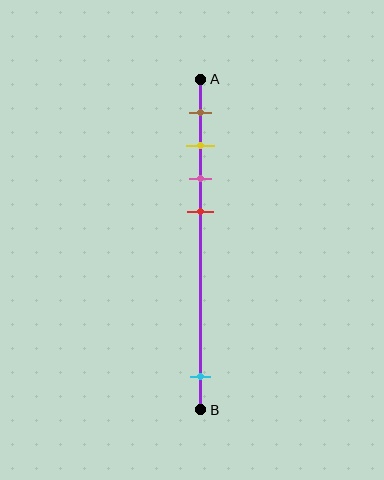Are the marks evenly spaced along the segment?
No, the marks are not evenly spaced.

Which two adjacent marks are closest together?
The yellow and pink marks are the closest adjacent pair.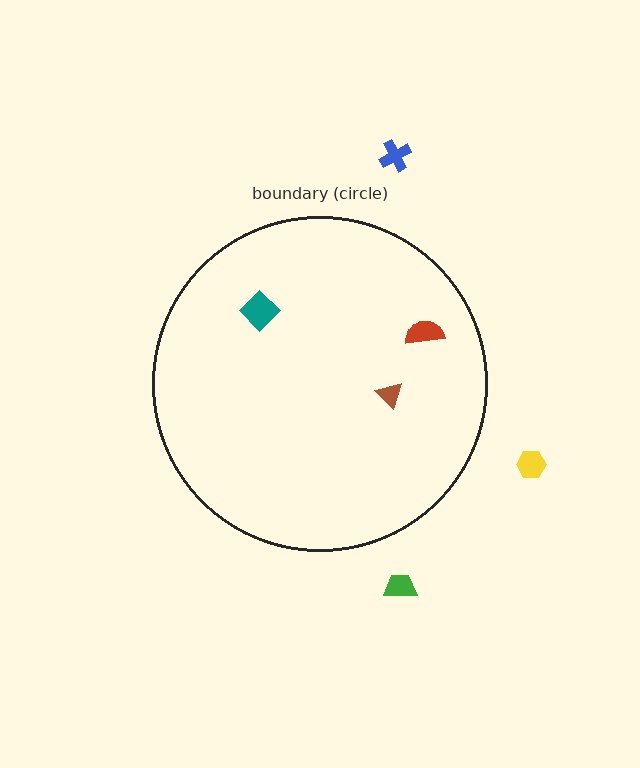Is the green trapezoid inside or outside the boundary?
Outside.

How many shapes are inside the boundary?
3 inside, 3 outside.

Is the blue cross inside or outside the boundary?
Outside.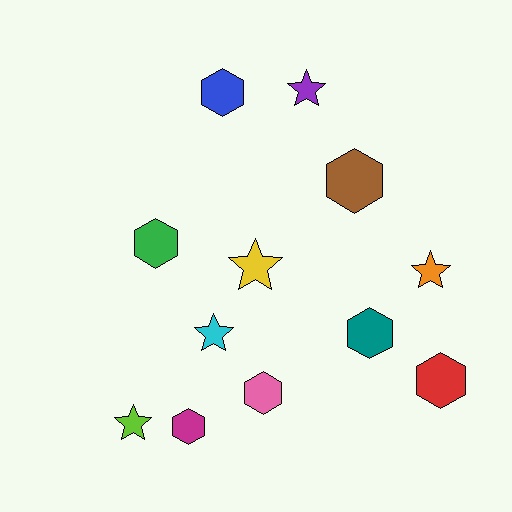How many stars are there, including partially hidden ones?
There are 5 stars.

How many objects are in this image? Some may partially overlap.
There are 12 objects.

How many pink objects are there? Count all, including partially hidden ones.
There is 1 pink object.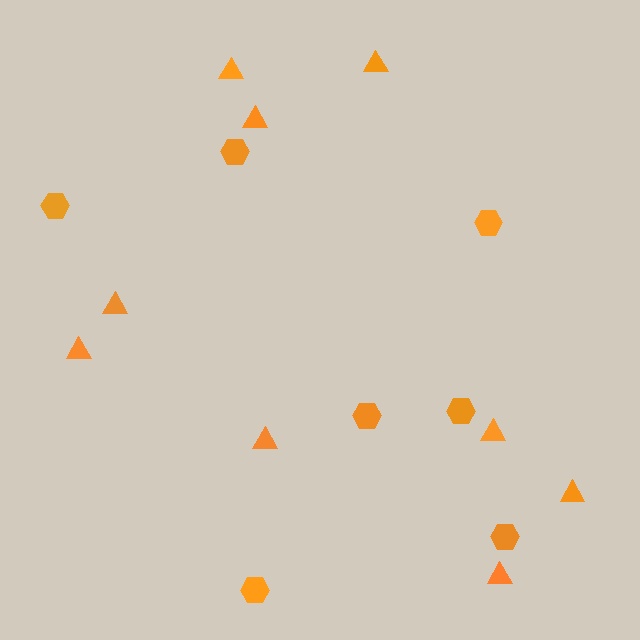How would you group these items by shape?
There are 2 groups: one group of hexagons (7) and one group of triangles (9).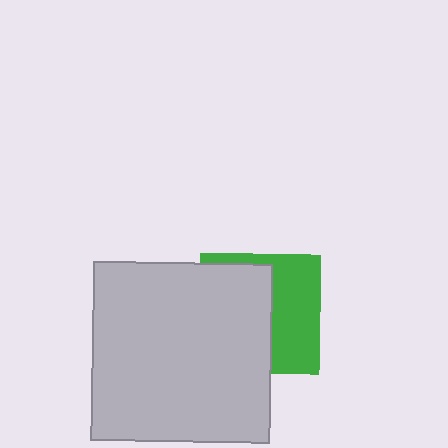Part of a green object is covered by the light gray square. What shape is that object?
It is a square.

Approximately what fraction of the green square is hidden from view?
Roughly 55% of the green square is hidden behind the light gray square.